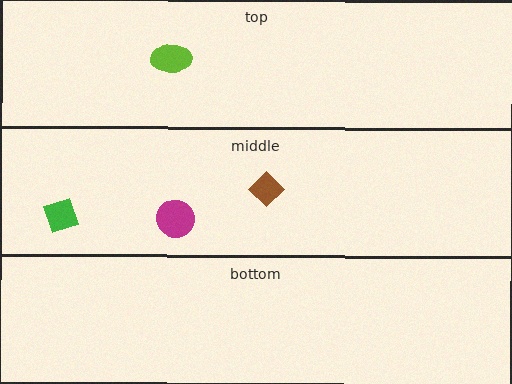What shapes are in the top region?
The lime ellipse.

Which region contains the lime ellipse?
The top region.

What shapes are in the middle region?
The magenta circle, the green square, the brown diamond.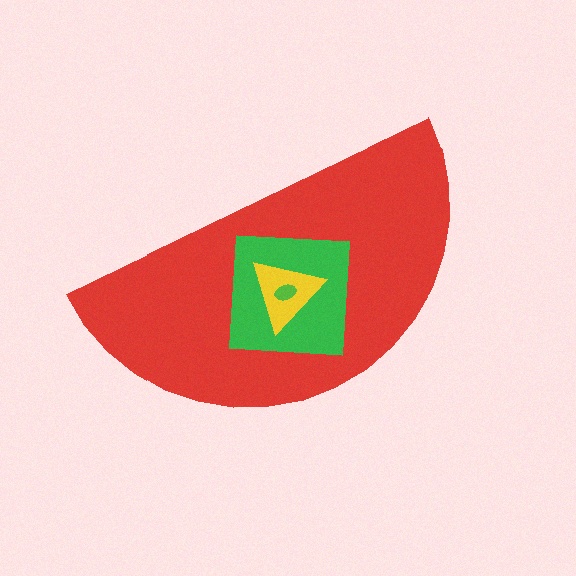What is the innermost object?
The lime ellipse.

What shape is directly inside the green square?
The yellow triangle.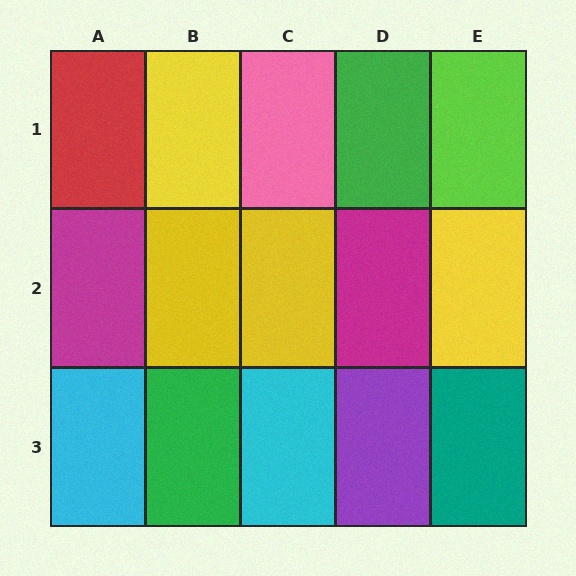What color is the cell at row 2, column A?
Magenta.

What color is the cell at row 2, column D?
Magenta.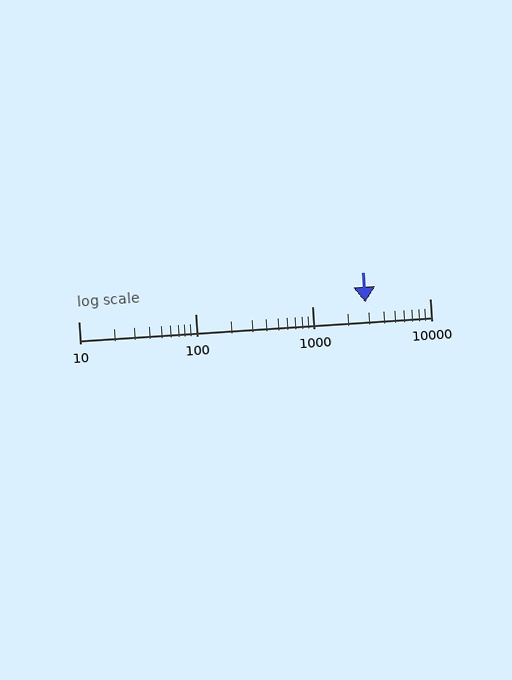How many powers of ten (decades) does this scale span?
The scale spans 3 decades, from 10 to 10000.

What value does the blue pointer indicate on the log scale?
The pointer indicates approximately 2800.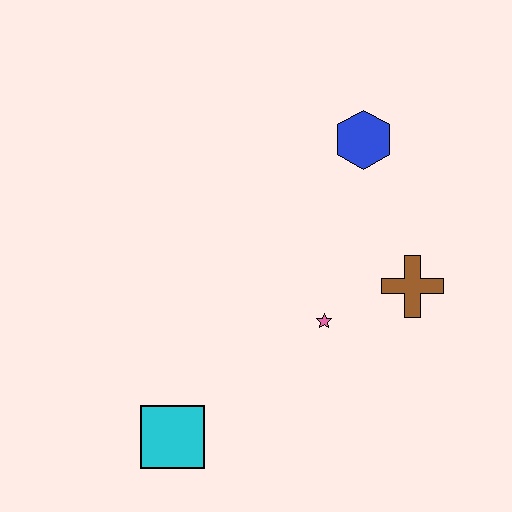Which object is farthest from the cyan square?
The blue hexagon is farthest from the cyan square.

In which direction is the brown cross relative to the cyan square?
The brown cross is to the right of the cyan square.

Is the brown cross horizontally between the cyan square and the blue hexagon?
No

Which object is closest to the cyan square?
The pink star is closest to the cyan square.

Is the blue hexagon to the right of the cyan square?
Yes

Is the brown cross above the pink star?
Yes